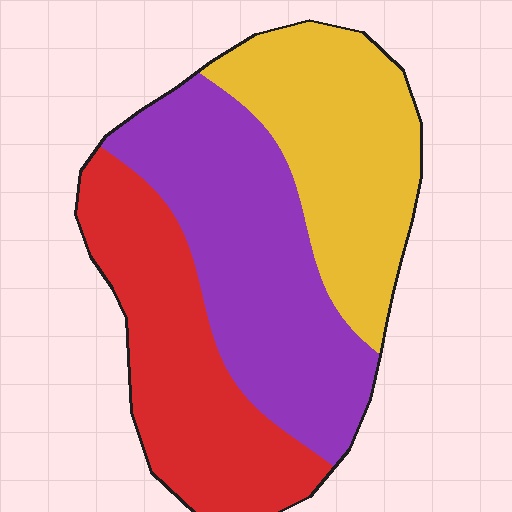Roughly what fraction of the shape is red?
Red covers around 30% of the shape.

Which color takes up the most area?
Purple, at roughly 40%.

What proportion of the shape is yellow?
Yellow takes up about one third (1/3) of the shape.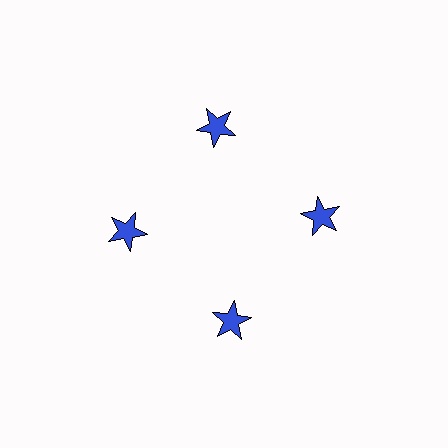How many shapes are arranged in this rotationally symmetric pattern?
There are 4 shapes, arranged in 4 groups of 1.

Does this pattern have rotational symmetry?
Yes, this pattern has 4-fold rotational symmetry. It looks the same after rotating 90 degrees around the center.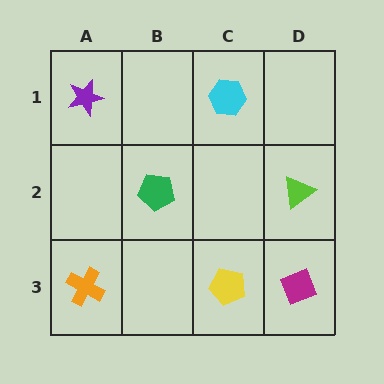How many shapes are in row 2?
2 shapes.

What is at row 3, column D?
A magenta diamond.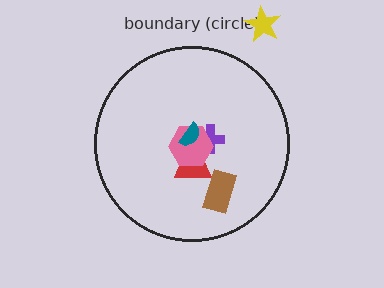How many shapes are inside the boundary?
5 inside, 1 outside.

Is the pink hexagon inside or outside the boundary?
Inside.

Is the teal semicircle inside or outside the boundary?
Inside.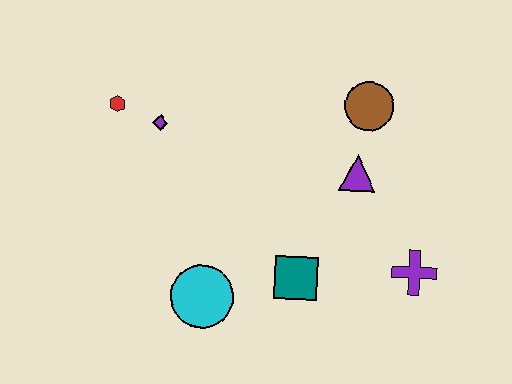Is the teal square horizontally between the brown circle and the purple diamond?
Yes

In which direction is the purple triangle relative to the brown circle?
The purple triangle is below the brown circle.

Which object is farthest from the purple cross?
The red hexagon is farthest from the purple cross.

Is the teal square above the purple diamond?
No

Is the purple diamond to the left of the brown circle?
Yes